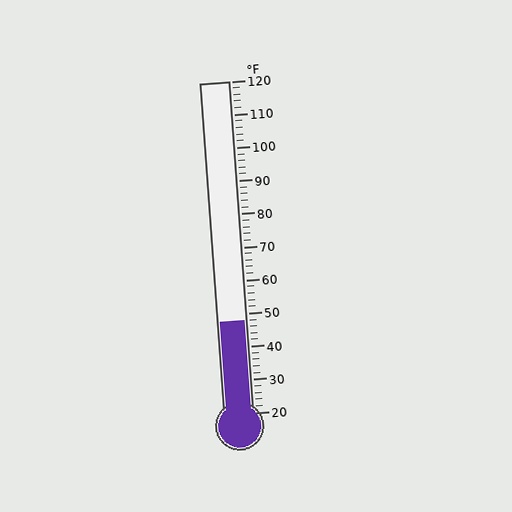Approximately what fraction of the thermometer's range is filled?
The thermometer is filled to approximately 30% of its range.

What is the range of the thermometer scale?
The thermometer scale ranges from 20°F to 120°F.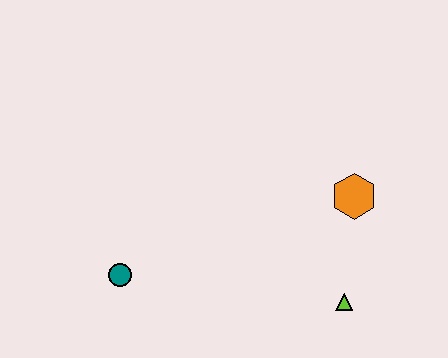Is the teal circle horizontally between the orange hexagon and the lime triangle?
No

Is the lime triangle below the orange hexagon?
Yes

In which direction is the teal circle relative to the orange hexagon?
The teal circle is to the left of the orange hexagon.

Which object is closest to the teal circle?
The lime triangle is closest to the teal circle.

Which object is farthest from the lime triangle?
The teal circle is farthest from the lime triangle.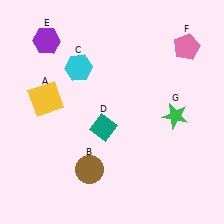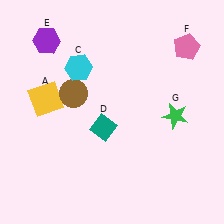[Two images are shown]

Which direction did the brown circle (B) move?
The brown circle (B) moved up.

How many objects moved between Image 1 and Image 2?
1 object moved between the two images.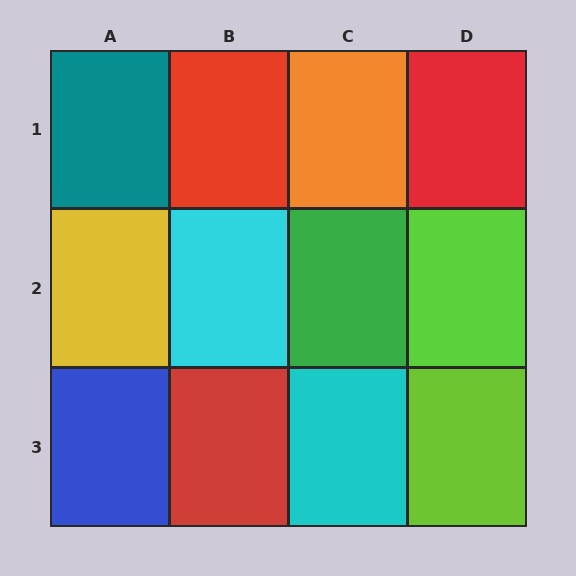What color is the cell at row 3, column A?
Blue.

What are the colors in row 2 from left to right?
Yellow, cyan, green, lime.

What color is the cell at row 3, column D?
Lime.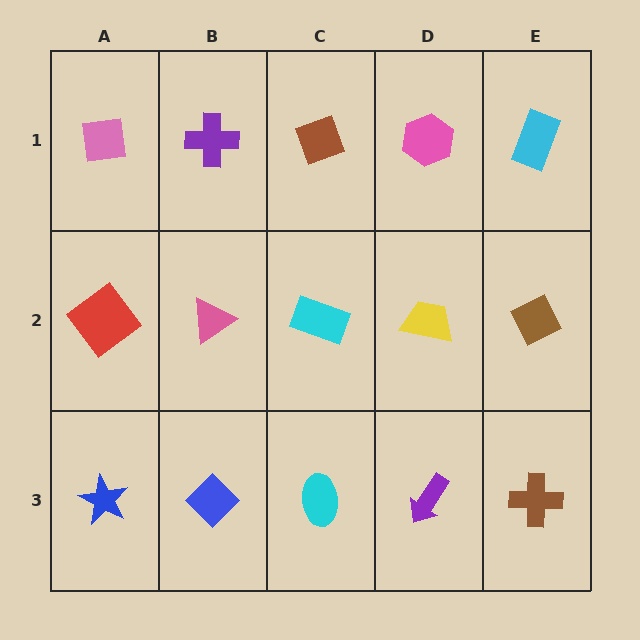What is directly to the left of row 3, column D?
A cyan ellipse.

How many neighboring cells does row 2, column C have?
4.